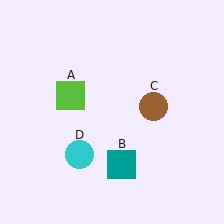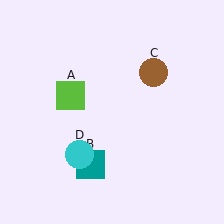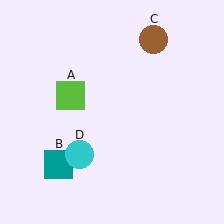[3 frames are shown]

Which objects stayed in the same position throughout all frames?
Lime square (object A) and cyan circle (object D) remained stationary.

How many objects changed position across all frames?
2 objects changed position: teal square (object B), brown circle (object C).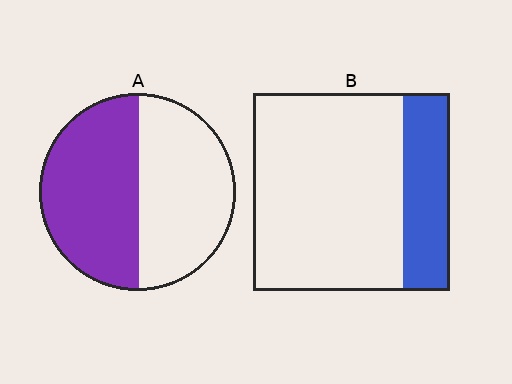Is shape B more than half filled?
No.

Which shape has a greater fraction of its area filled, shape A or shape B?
Shape A.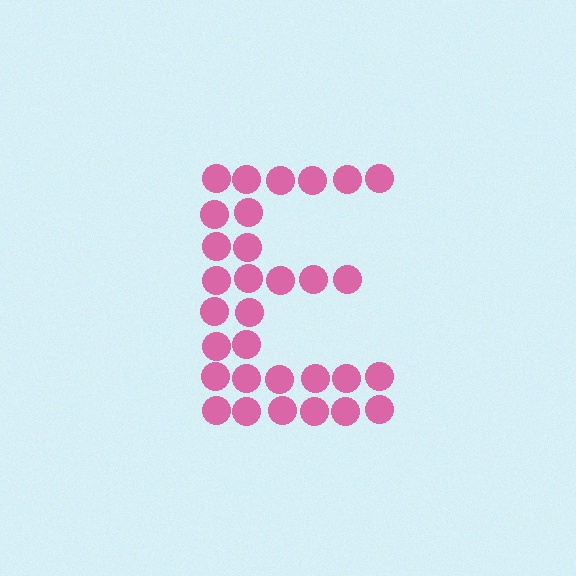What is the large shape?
The large shape is the letter E.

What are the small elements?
The small elements are circles.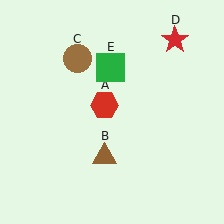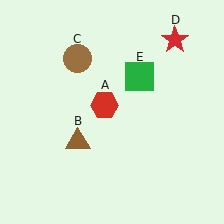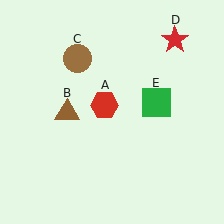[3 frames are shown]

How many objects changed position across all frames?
2 objects changed position: brown triangle (object B), green square (object E).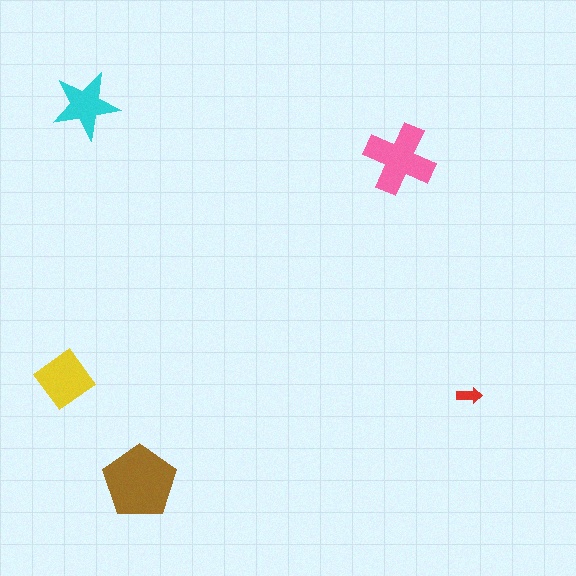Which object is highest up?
The cyan star is topmost.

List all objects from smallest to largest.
The red arrow, the cyan star, the yellow diamond, the pink cross, the brown pentagon.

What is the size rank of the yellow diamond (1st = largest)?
3rd.